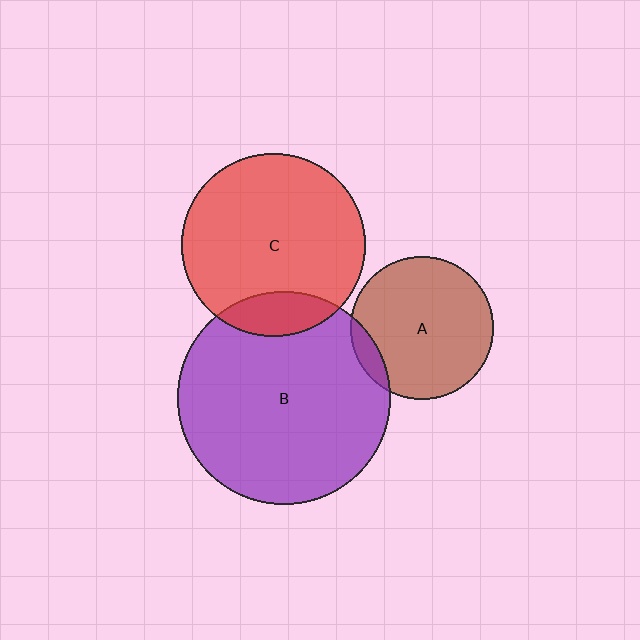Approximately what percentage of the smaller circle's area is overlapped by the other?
Approximately 15%.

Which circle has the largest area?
Circle B (purple).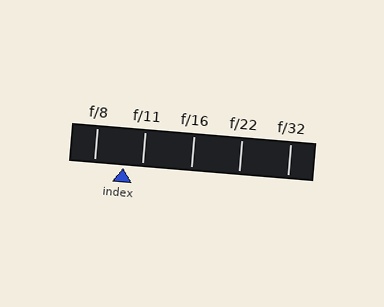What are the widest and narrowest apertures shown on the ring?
The widest aperture shown is f/8 and the narrowest is f/32.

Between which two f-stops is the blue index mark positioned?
The index mark is between f/8 and f/11.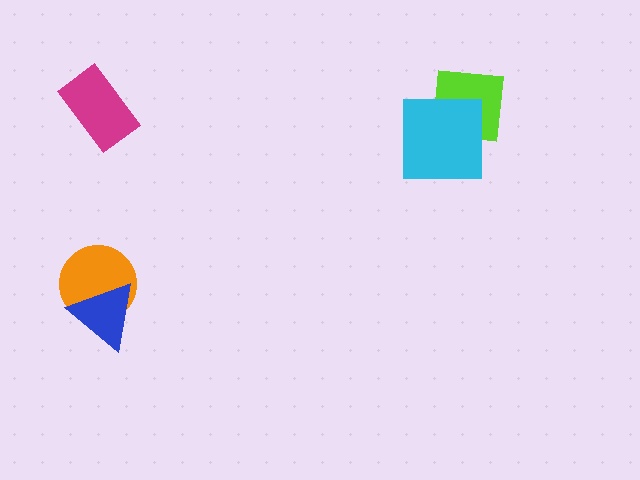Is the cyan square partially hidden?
No, no other shape covers it.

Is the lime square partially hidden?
Yes, it is partially covered by another shape.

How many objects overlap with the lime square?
1 object overlaps with the lime square.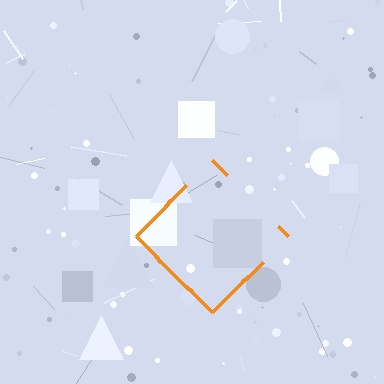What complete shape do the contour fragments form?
The contour fragments form a diamond.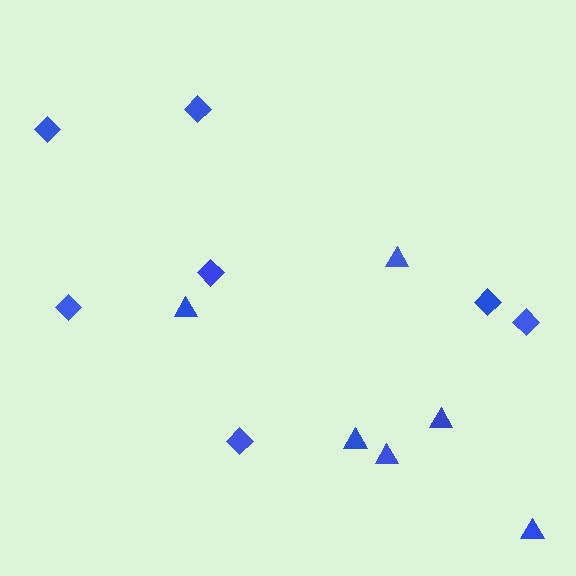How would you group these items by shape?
There are 2 groups: one group of triangles (6) and one group of diamonds (7).